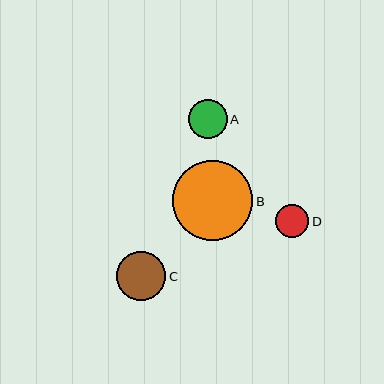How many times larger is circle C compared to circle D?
Circle C is approximately 1.5 times the size of circle D.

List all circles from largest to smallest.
From largest to smallest: B, C, A, D.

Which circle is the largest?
Circle B is the largest with a size of approximately 80 pixels.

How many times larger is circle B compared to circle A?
Circle B is approximately 2.1 times the size of circle A.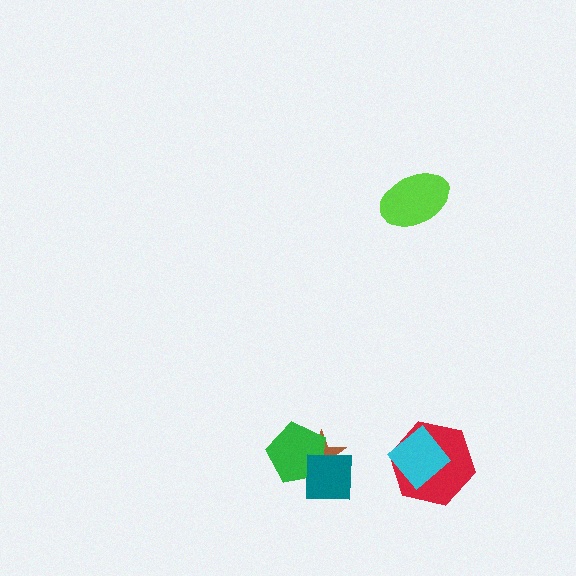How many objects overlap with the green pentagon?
2 objects overlap with the green pentagon.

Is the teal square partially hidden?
No, no other shape covers it.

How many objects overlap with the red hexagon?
1 object overlaps with the red hexagon.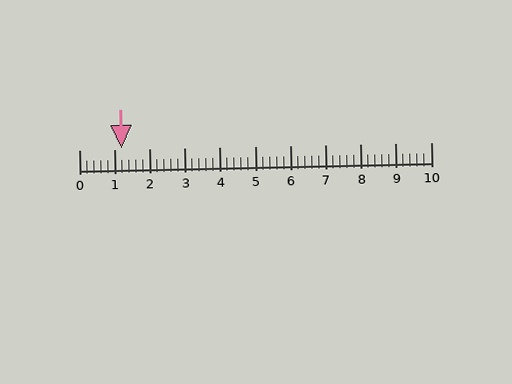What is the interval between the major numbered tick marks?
The major tick marks are spaced 1 units apart.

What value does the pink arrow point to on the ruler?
The pink arrow points to approximately 1.2.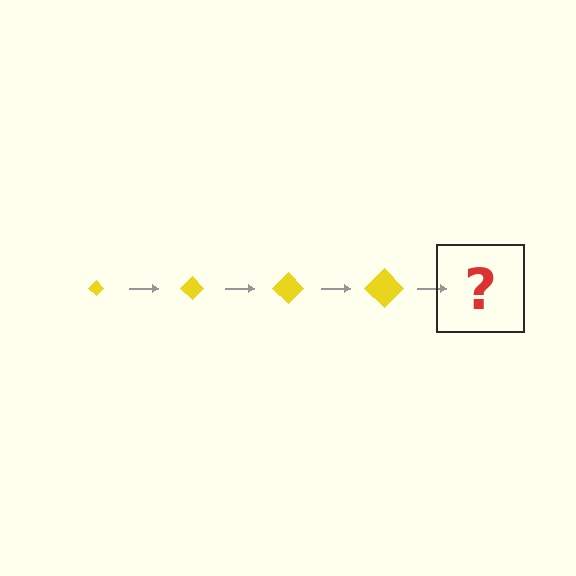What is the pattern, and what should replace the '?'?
The pattern is that the diamond gets progressively larger each step. The '?' should be a yellow diamond, larger than the previous one.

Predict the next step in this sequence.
The next step is a yellow diamond, larger than the previous one.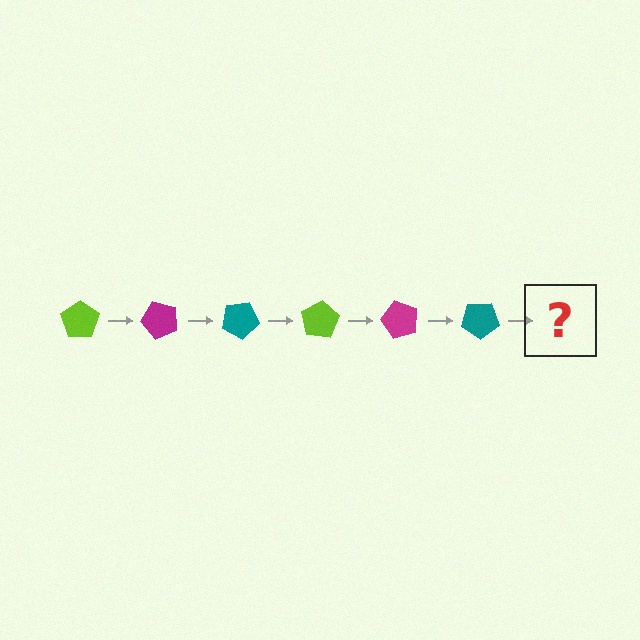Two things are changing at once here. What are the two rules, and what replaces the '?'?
The two rules are that it rotates 50 degrees each step and the color cycles through lime, magenta, and teal. The '?' should be a lime pentagon, rotated 300 degrees from the start.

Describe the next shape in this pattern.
It should be a lime pentagon, rotated 300 degrees from the start.